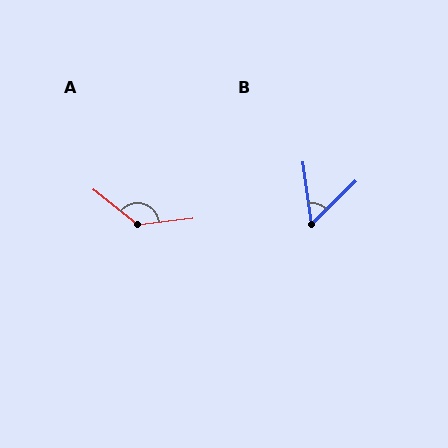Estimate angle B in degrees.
Approximately 54 degrees.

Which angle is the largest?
A, at approximately 135 degrees.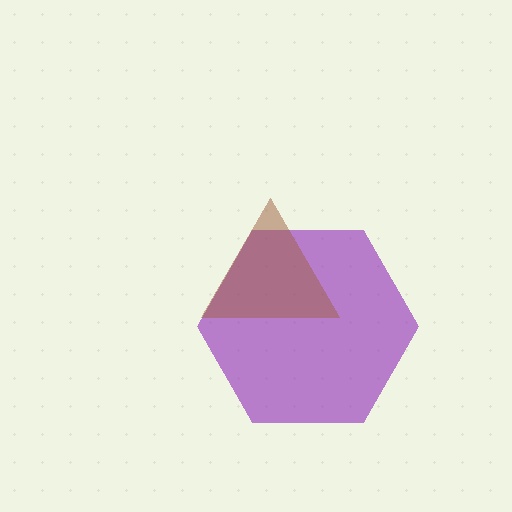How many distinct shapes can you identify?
There are 2 distinct shapes: a purple hexagon, a brown triangle.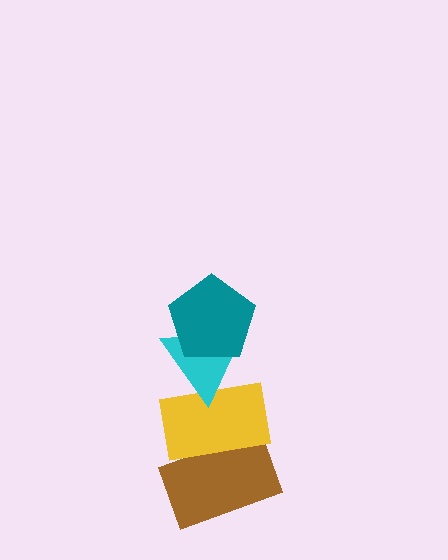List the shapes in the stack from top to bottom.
From top to bottom: the teal pentagon, the cyan triangle, the yellow rectangle, the brown rectangle.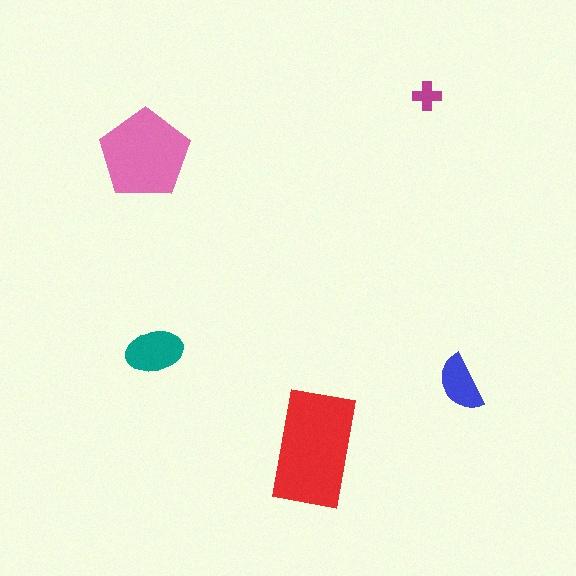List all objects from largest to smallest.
The red rectangle, the pink pentagon, the teal ellipse, the blue semicircle, the magenta cross.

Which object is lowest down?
The red rectangle is bottommost.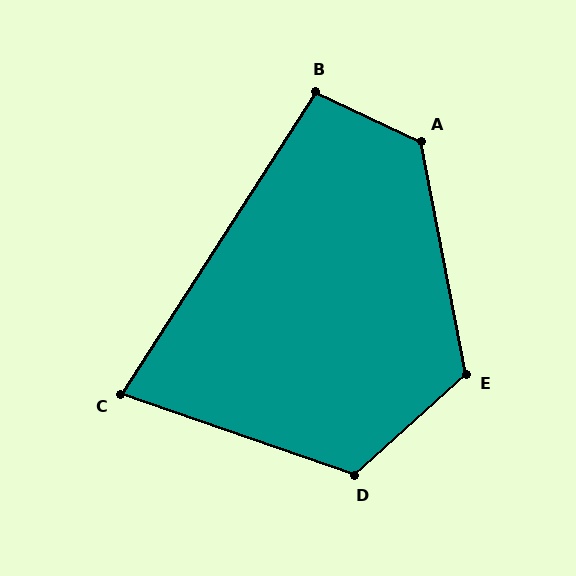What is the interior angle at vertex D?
Approximately 119 degrees (obtuse).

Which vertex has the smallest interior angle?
C, at approximately 76 degrees.